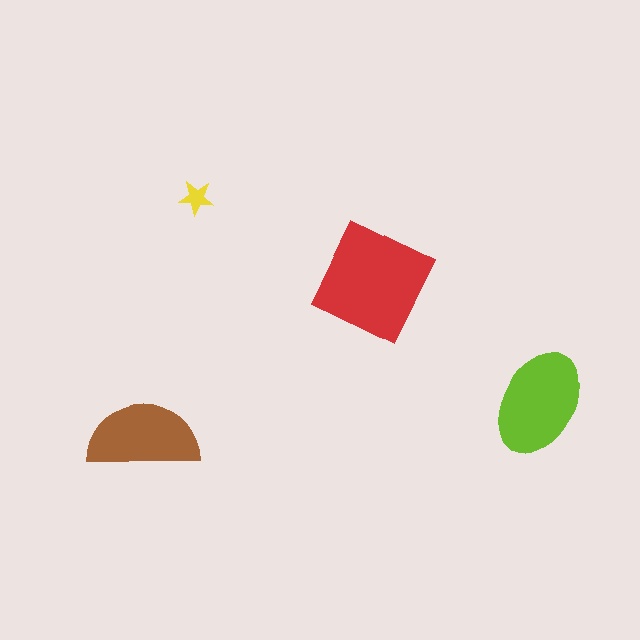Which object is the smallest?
The yellow star.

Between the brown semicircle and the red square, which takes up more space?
The red square.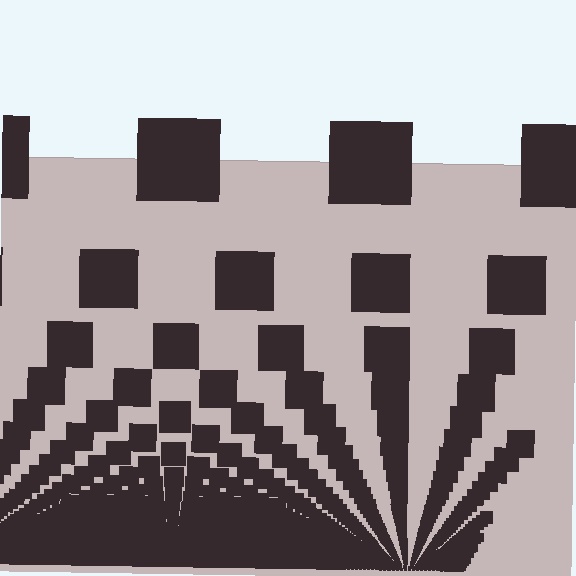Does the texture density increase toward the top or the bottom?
Density increases toward the bottom.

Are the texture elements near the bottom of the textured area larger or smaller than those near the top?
Smaller. The gradient is inverted — elements near the bottom are smaller and denser.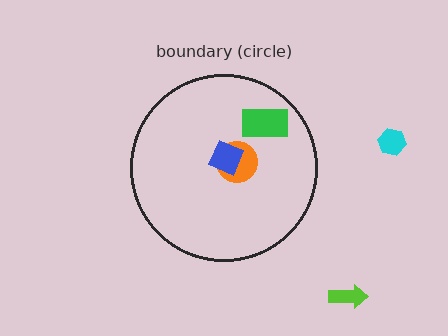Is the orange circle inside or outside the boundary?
Inside.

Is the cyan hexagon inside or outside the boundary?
Outside.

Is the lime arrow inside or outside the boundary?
Outside.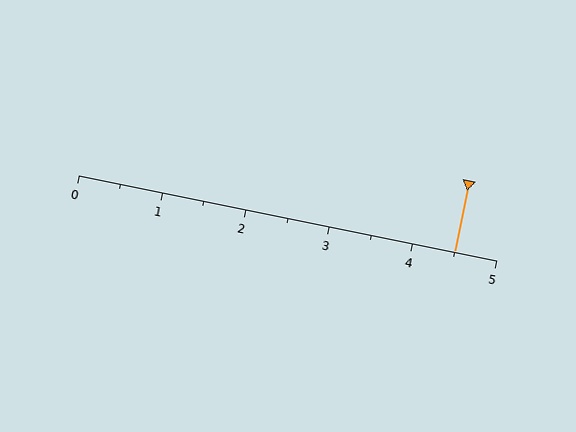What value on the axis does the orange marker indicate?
The marker indicates approximately 4.5.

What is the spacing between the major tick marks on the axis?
The major ticks are spaced 1 apart.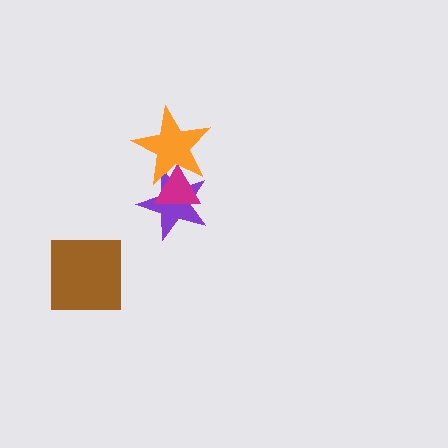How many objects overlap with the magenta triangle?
2 objects overlap with the magenta triangle.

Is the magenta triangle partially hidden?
Yes, it is partially covered by another shape.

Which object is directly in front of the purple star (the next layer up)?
The magenta triangle is directly in front of the purple star.